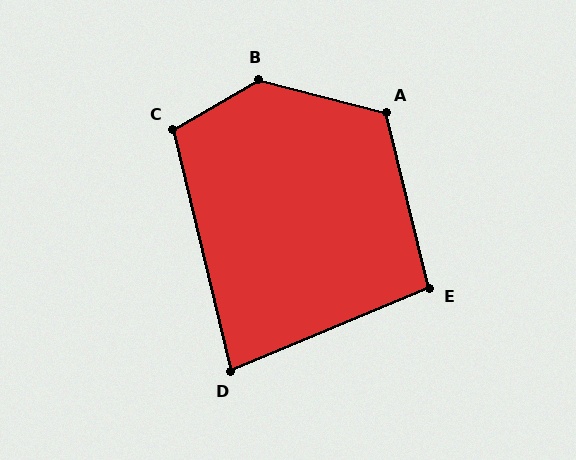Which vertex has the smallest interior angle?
D, at approximately 81 degrees.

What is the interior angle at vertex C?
Approximately 107 degrees (obtuse).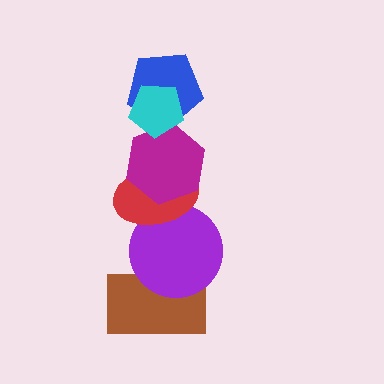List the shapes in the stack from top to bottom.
From top to bottom: the cyan pentagon, the blue pentagon, the magenta hexagon, the red ellipse, the purple circle, the brown rectangle.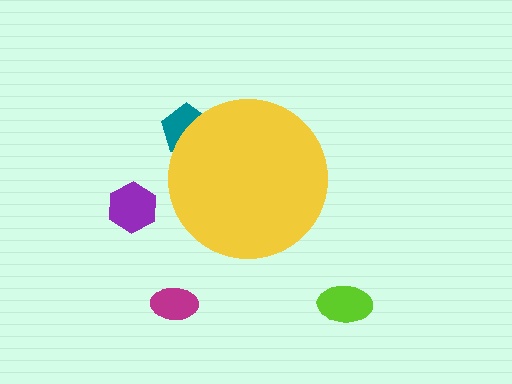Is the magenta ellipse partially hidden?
No, the magenta ellipse is fully visible.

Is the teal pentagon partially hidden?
Yes, the teal pentagon is partially hidden behind the yellow circle.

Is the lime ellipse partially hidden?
No, the lime ellipse is fully visible.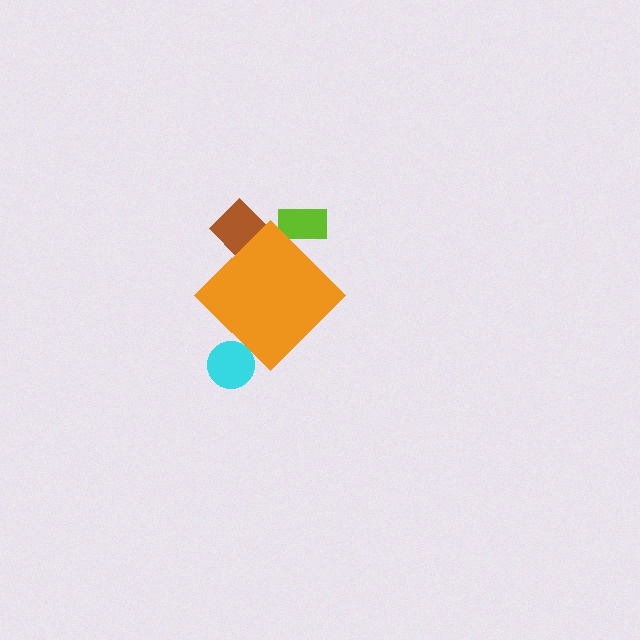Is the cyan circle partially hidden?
Yes, the cyan circle is partially hidden behind the orange diamond.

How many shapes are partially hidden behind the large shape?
3 shapes are partially hidden.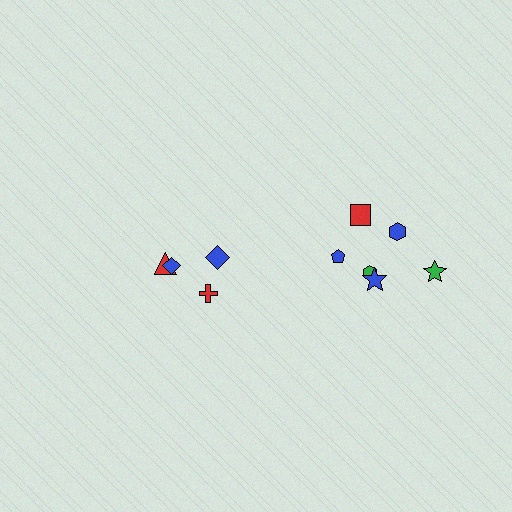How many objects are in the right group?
There are 6 objects.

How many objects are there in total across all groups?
There are 10 objects.